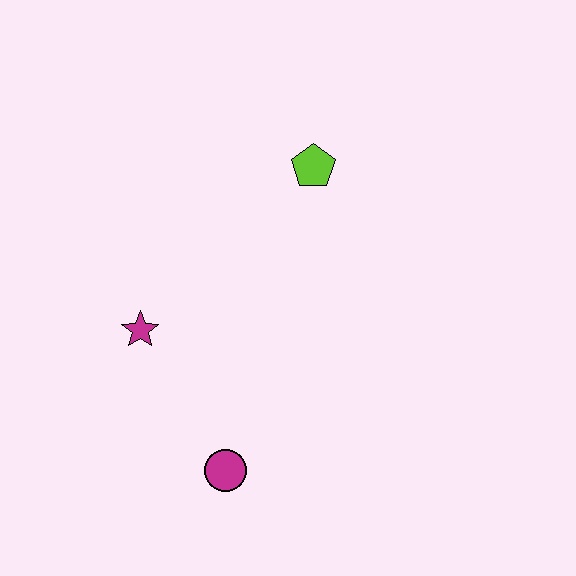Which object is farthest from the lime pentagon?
The magenta circle is farthest from the lime pentagon.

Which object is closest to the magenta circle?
The magenta star is closest to the magenta circle.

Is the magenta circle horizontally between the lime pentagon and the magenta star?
Yes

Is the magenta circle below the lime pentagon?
Yes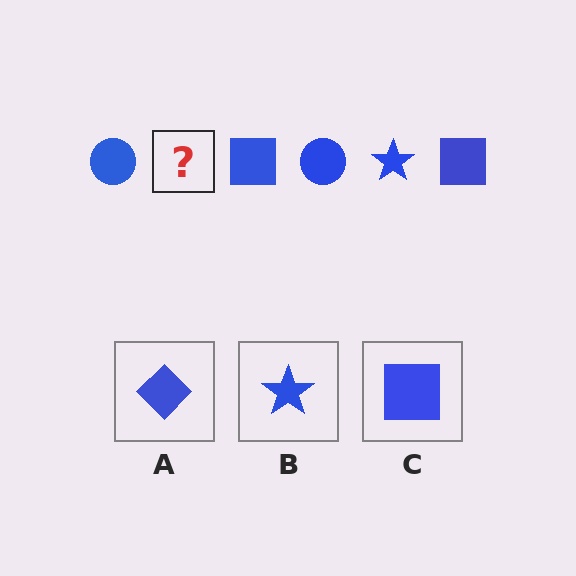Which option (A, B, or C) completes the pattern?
B.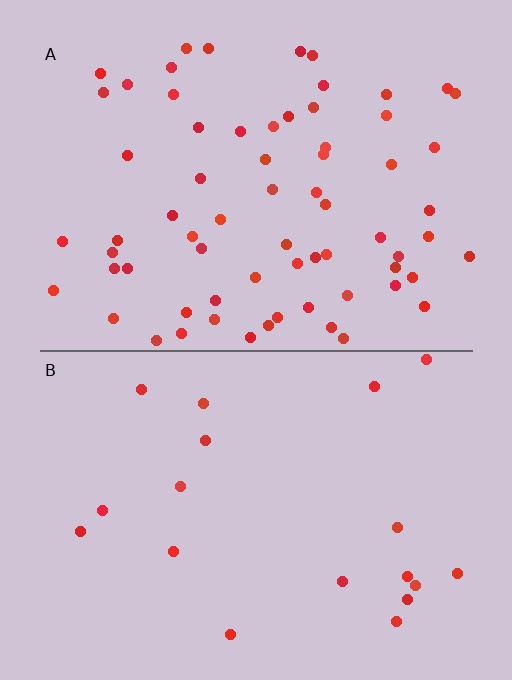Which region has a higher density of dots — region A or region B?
A (the top).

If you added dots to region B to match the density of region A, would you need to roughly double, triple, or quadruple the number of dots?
Approximately quadruple.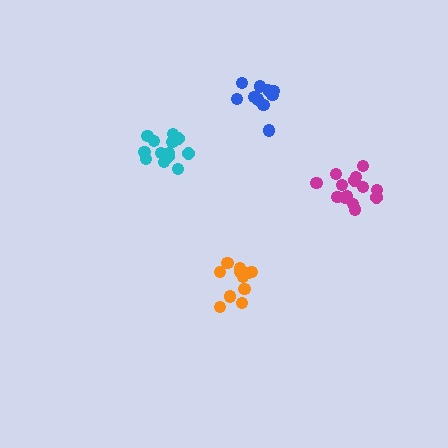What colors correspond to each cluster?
The clusters are colored: blue, magenta, orange, cyan.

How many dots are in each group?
Group 1: 12 dots, Group 2: 14 dots, Group 3: 11 dots, Group 4: 13 dots (50 total).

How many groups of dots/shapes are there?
There are 4 groups.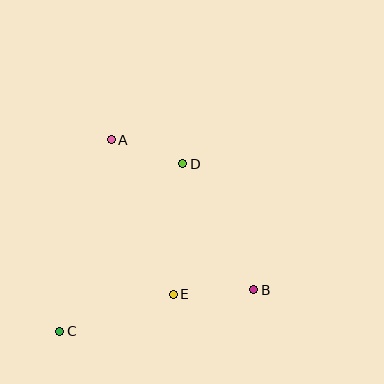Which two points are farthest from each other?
Points C and D are farthest from each other.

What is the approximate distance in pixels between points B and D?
The distance between B and D is approximately 145 pixels.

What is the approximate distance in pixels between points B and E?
The distance between B and E is approximately 80 pixels.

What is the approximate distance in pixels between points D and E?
The distance between D and E is approximately 131 pixels.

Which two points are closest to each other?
Points A and D are closest to each other.